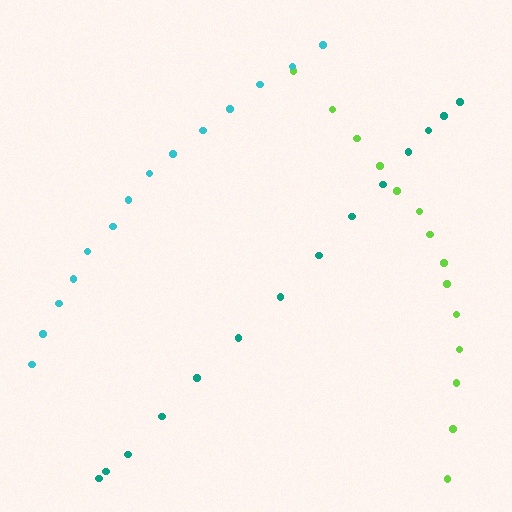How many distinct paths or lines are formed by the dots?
There are 3 distinct paths.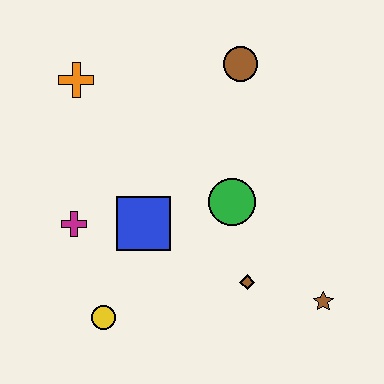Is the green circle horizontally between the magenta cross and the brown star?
Yes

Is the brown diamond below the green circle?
Yes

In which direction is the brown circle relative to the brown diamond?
The brown circle is above the brown diamond.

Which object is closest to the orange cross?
The magenta cross is closest to the orange cross.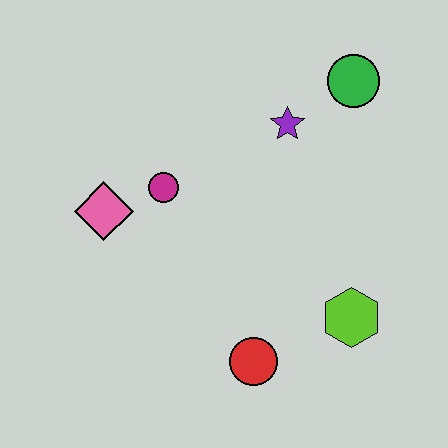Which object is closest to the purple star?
The green circle is closest to the purple star.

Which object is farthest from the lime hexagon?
The pink diamond is farthest from the lime hexagon.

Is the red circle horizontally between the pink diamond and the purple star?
Yes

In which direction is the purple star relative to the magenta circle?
The purple star is to the right of the magenta circle.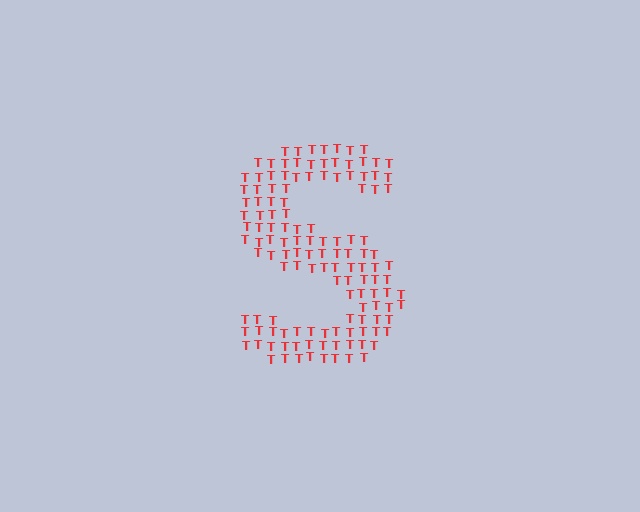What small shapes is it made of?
It is made of small letter T's.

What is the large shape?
The large shape is the letter S.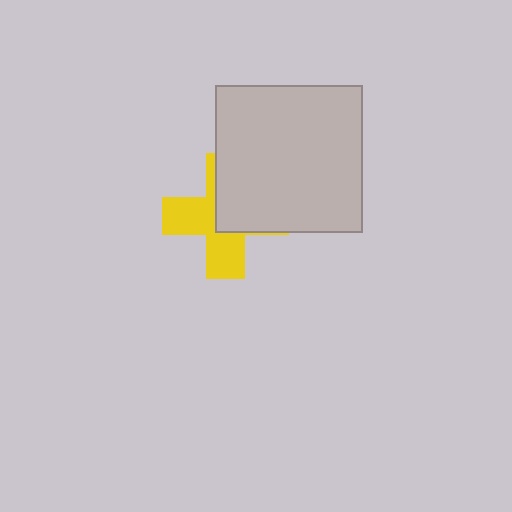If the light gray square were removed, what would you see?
You would see the complete yellow cross.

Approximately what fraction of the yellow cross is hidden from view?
Roughly 48% of the yellow cross is hidden behind the light gray square.